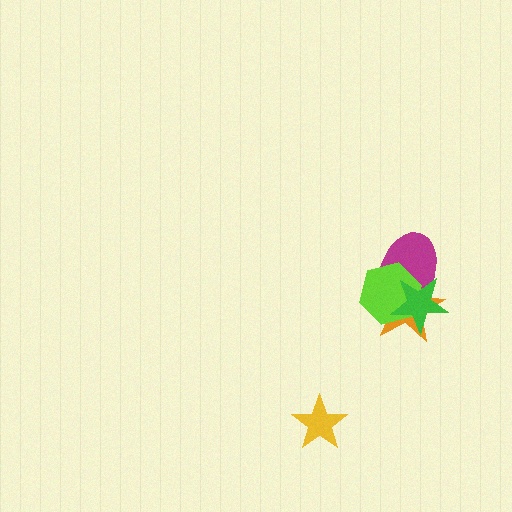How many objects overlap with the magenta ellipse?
3 objects overlap with the magenta ellipse.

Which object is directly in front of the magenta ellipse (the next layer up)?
The lime hexagon is directly in front of the magenta ellipse.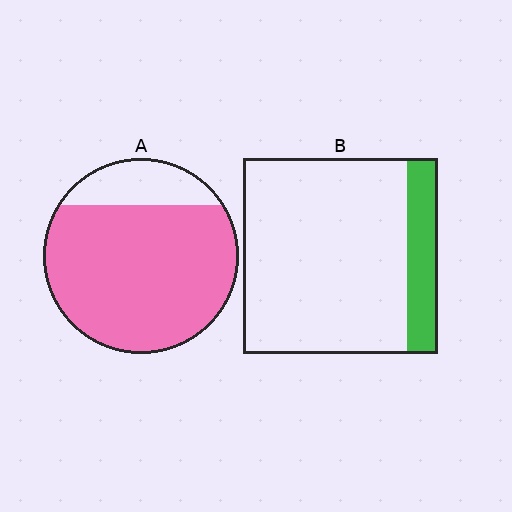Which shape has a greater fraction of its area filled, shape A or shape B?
Shape A.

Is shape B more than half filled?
No.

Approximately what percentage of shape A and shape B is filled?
A is approximately 80% and B is approximately 15%.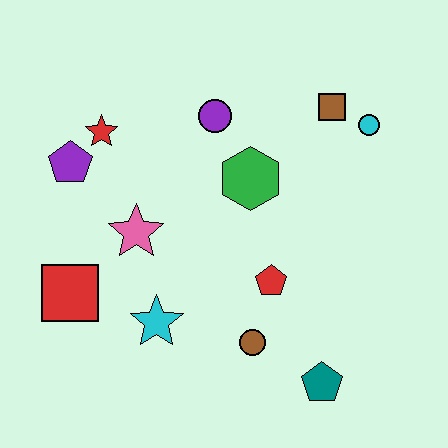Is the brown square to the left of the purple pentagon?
No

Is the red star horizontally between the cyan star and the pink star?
No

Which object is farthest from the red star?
The teal pentagon is farthest from the red star.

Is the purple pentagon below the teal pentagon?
No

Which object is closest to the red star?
The purple pentagon is closest to the red star.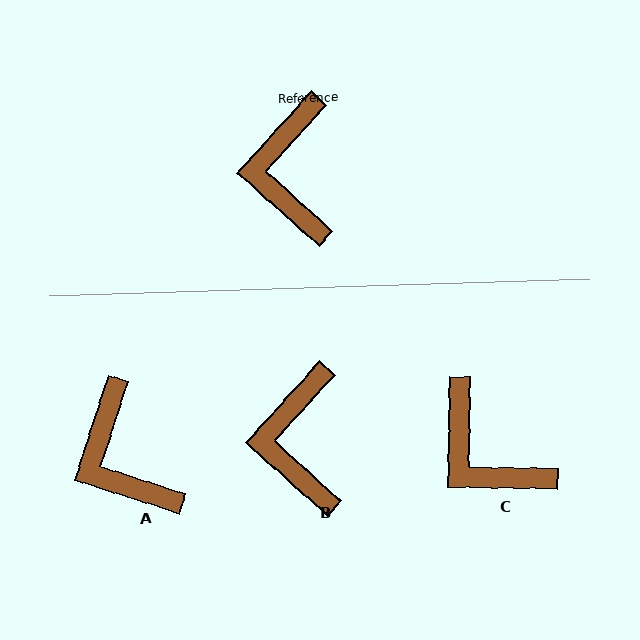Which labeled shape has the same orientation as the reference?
B.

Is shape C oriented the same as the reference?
No, it is off by about 41 degrees.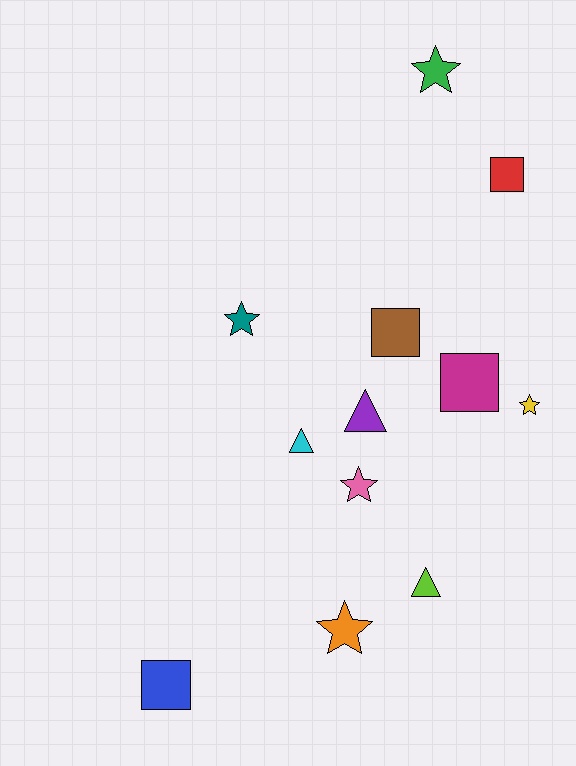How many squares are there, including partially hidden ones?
There are 4 squares.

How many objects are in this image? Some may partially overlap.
There are 12 objects.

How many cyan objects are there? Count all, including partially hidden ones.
There is 1 cyan object.